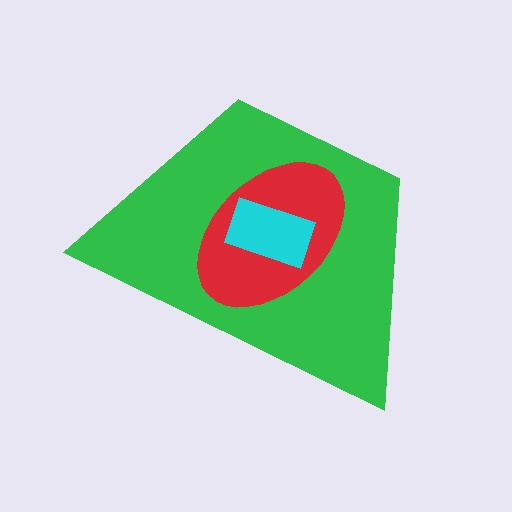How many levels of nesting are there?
3.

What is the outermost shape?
The green trapezoid.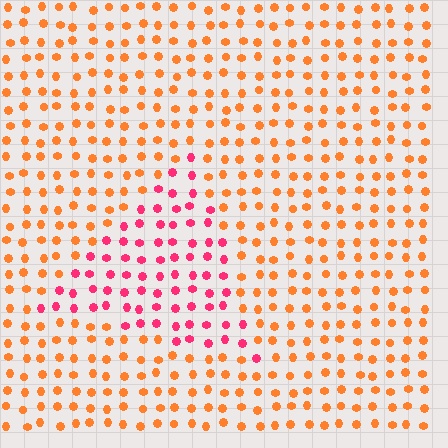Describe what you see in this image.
The image is filled with small orange elements in a uniform arrangement. A triangle-shaped region is visible where the elements are tinted to a slightly different hue, forming a subtle color boundary.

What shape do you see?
I see a triangle.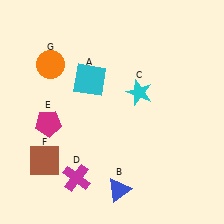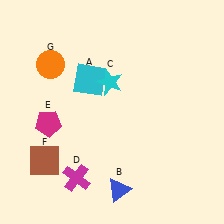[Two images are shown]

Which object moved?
The cyan star (C) moved left.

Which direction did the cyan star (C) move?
The cyan star (C) moved left.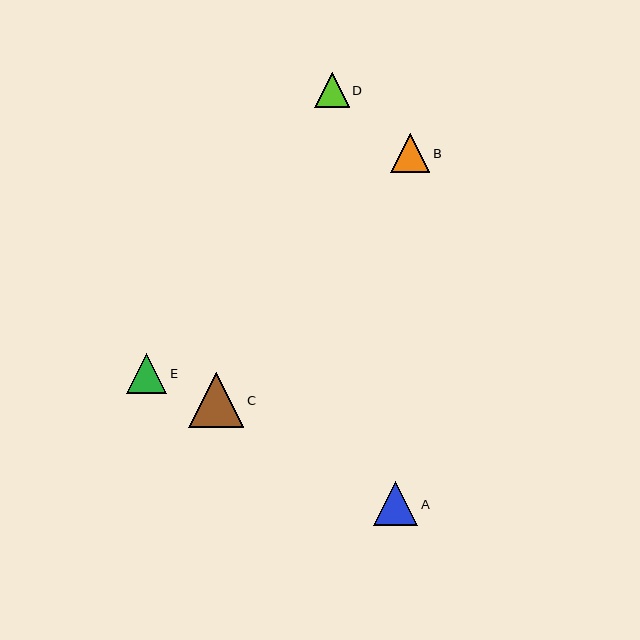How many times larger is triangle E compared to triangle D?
Triangle E is approximately 1.2 times the size of triangle D.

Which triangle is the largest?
Triangle C is the largest with a size of approximately 55 pixels.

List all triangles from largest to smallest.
From largest to smallest: C, A, E, B, D.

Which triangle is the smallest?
Triangle D is the smallest with a size of approximately 35 pixels.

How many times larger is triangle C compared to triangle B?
Triangle C is approximately 1.4 times the size of triangle B.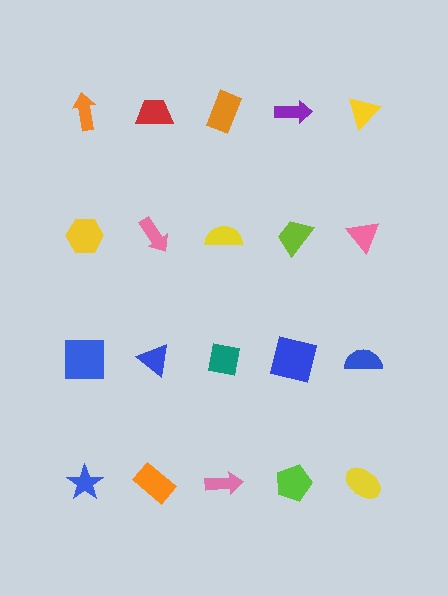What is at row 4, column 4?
A lime pentagon.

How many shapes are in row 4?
5 shapes.